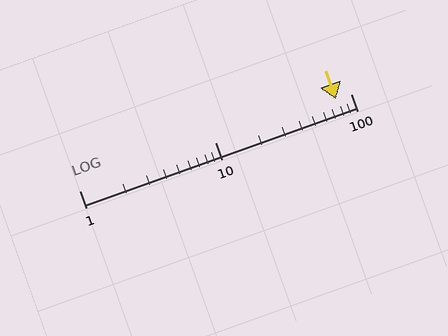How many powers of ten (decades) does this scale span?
The scale spans 2 decades, from 1 to 100.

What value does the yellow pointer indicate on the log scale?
The pointer indicates approximately 78.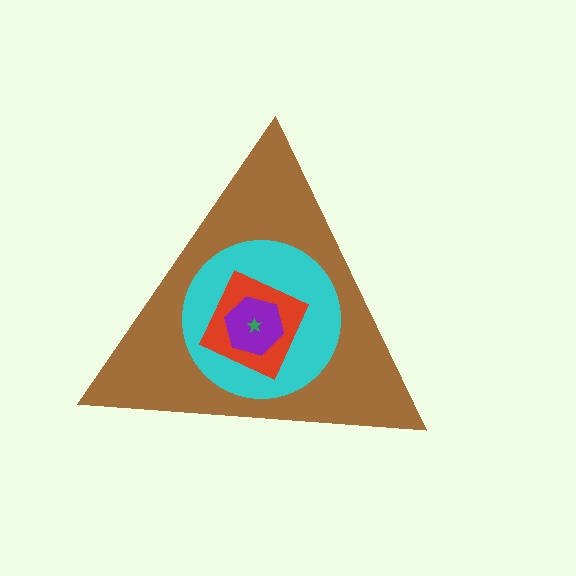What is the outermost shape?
The brown triangle.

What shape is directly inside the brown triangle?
The cyan circle.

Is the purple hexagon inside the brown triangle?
Yes.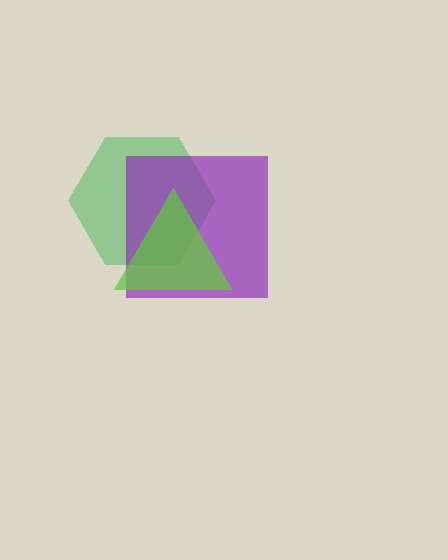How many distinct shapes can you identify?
There are 3 distinct shapes: a green hexagon, a purple square, a lime triangle.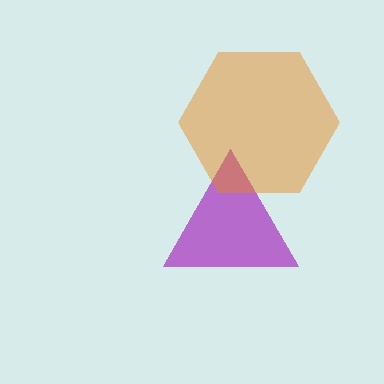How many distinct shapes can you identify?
There are 2 distinct shapes: a purple triangle, an orange hexagon.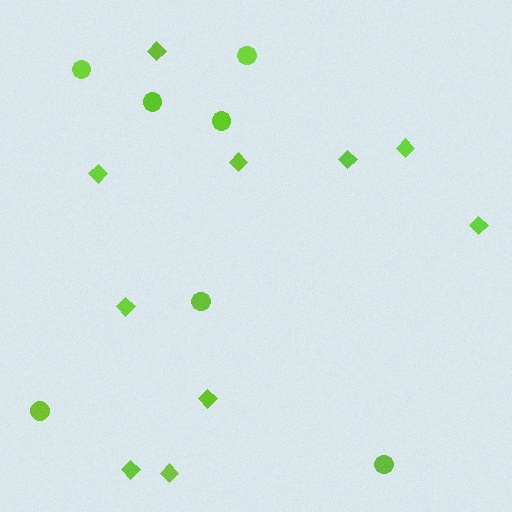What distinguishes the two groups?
There are 2 groups: one group of diamonds (10) and one group of circles (7).